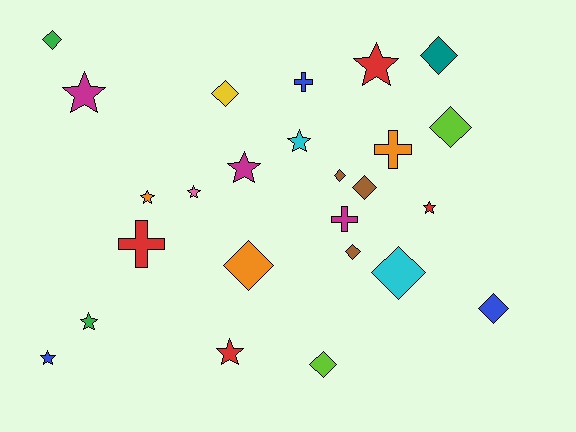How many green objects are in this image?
There are 2 green objects.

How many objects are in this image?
There are 25 objects.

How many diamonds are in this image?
There are 11 diamonds.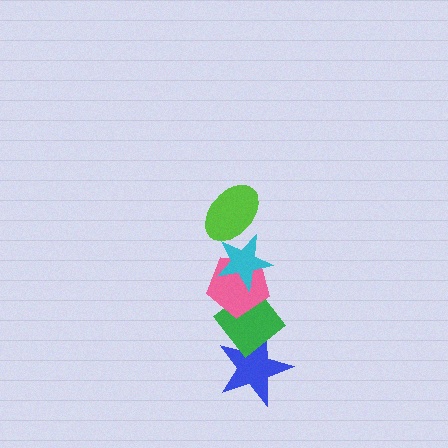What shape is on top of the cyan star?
The lime ellipse is on top of the cyan star.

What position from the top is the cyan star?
The cyan star is 2nd from the top.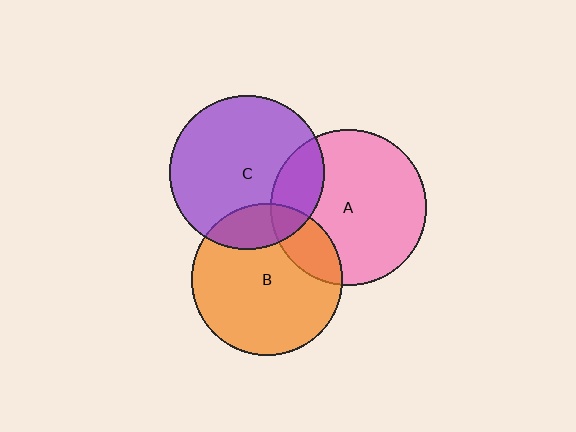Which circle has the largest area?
Circle A (pink).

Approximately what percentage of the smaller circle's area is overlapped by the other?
Approximately 20%.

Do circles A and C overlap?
Yes.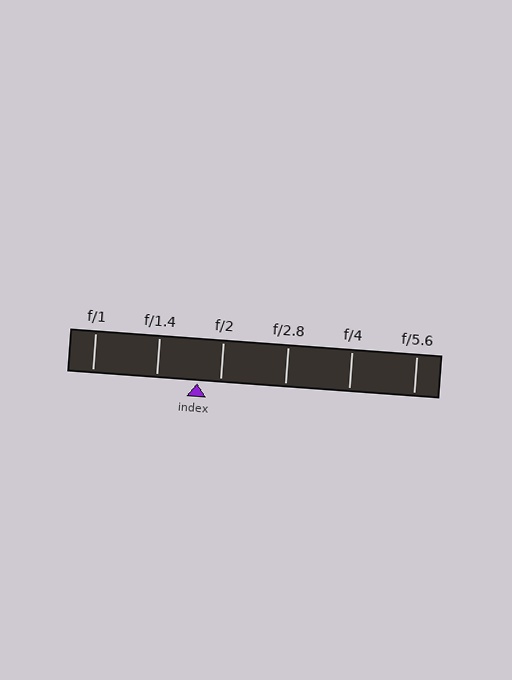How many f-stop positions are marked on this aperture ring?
There are 6 f-stop positions marked.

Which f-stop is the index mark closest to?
The index mark is closest to f/2.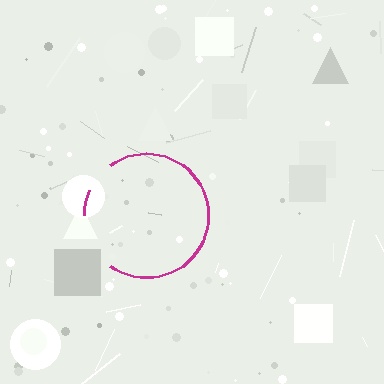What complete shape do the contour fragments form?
The contour fragments form a circle.